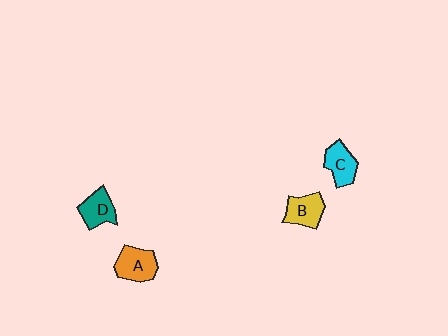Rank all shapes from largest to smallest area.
From largest to smallest: A (orange), B (yellow), C (cyan), D (teal).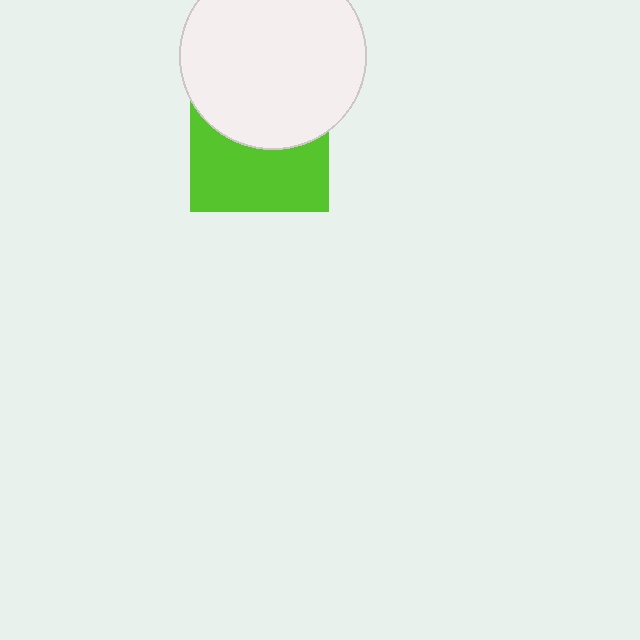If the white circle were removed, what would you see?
You would see the complete lime square.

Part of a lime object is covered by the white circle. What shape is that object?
It is a square.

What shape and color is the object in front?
The object in front is a white circle.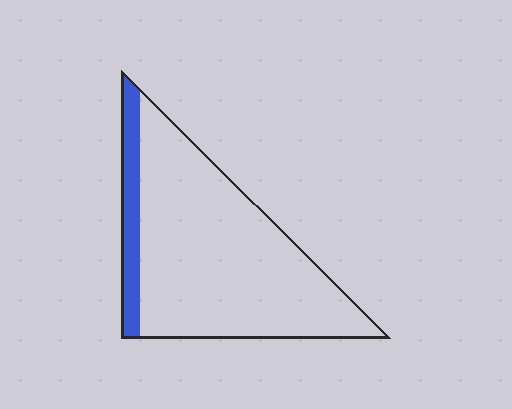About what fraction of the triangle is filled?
About one eighth (1/8).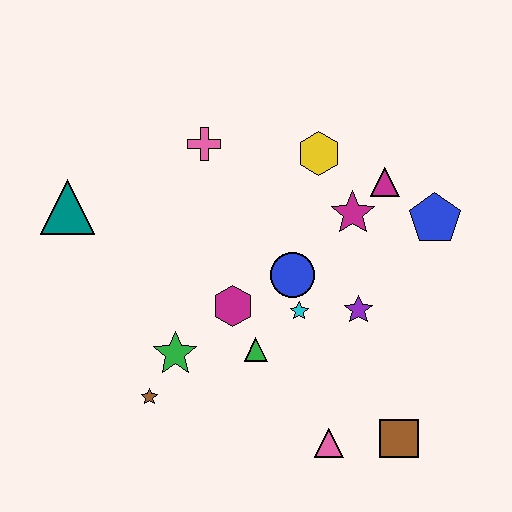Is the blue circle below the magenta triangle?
Yes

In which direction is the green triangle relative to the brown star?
The green triangle is to the right of the brown star.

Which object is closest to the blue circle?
The cyan star is closest to the blue circle.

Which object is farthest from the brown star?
The blue pentagon is farthest from the brown star.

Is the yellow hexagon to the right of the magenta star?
No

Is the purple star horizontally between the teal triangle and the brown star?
No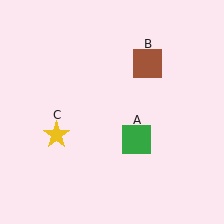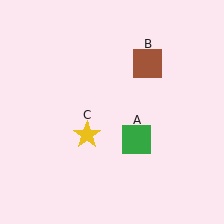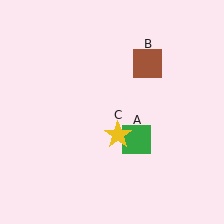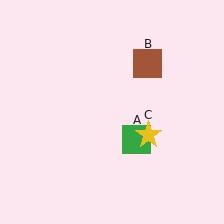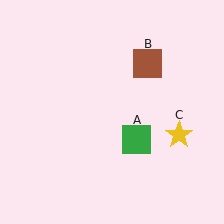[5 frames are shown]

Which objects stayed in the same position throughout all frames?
Green square (object A) and brown square (object B) remained stationary.